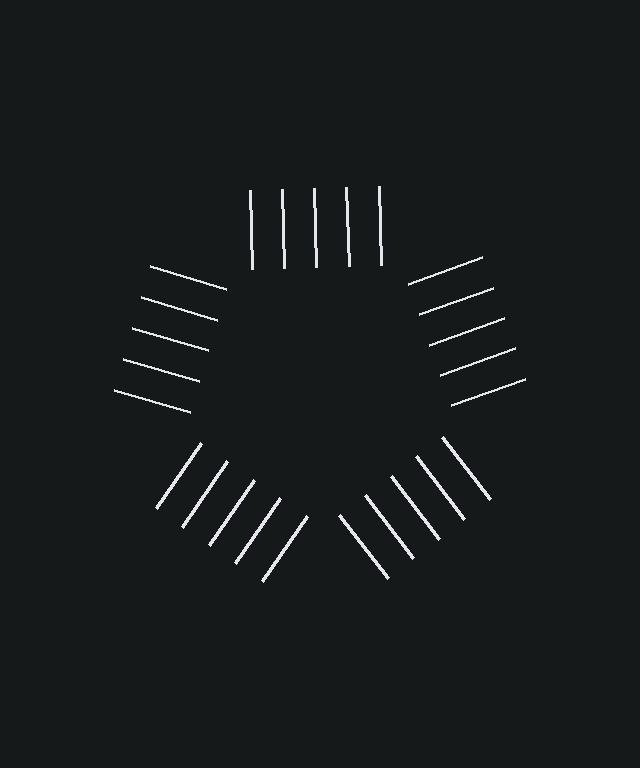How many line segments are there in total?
25 — 5 along each of the 5 edges.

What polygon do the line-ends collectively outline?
An illusory pentagon — the line segments terminate on its edges but no continuous stroke is drawn.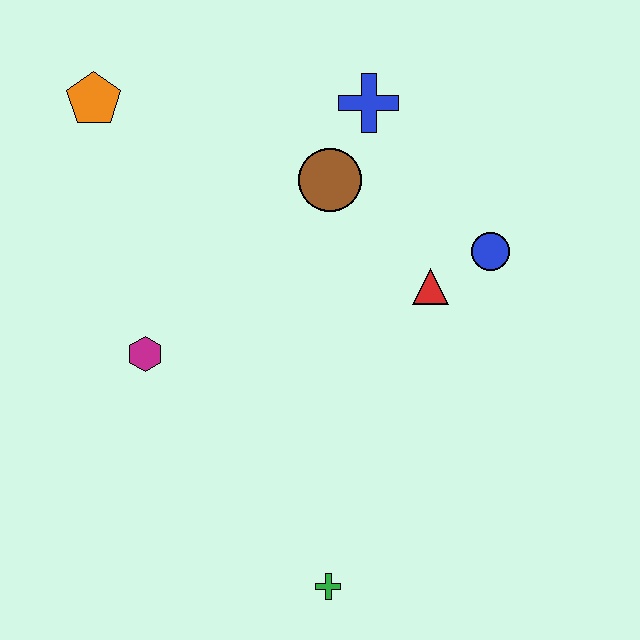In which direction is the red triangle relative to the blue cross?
The red triangle is below the blue cross.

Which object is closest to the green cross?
The magenta hexagon is closest to the green cross.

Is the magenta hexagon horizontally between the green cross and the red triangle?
No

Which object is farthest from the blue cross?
The green cross is farthest from the blue cross.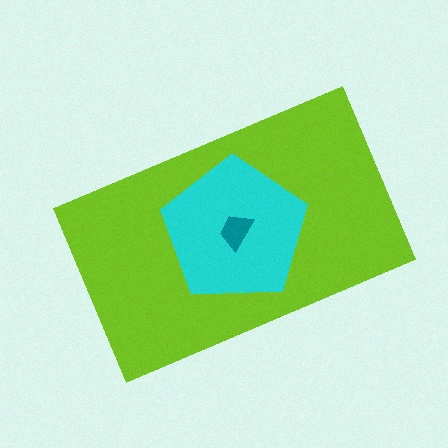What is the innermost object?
The teal trapezoid.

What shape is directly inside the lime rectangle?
The cyan pentagon.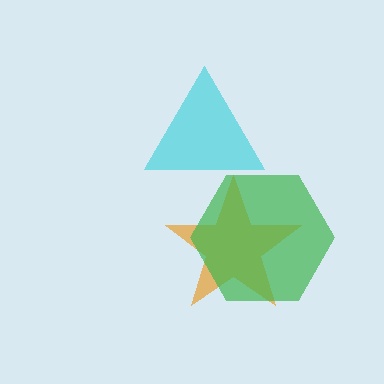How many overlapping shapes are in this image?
There are 3 overlapping shapes in the image.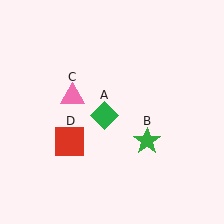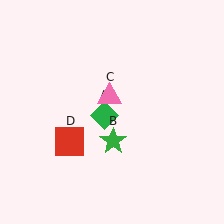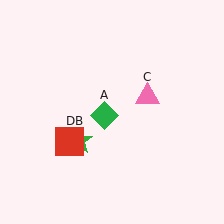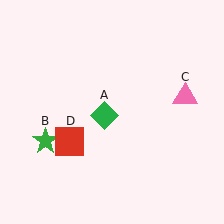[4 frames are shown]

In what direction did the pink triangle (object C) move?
The pink triangle (object C) moved right.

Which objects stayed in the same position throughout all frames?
Green diamond (object A) and red square (object D) remained stationary.